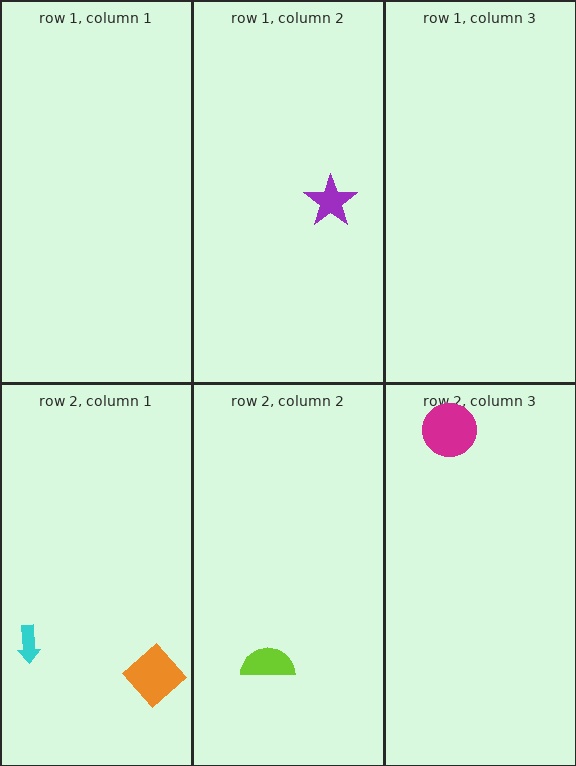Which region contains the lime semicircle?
The row 2, column 2 region.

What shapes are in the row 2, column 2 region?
The lime semicircle.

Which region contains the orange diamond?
The row 2, column 1 region.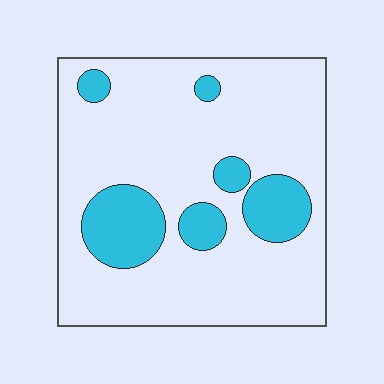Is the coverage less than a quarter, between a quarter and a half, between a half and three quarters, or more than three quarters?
Less than a quarter.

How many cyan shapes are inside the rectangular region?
6.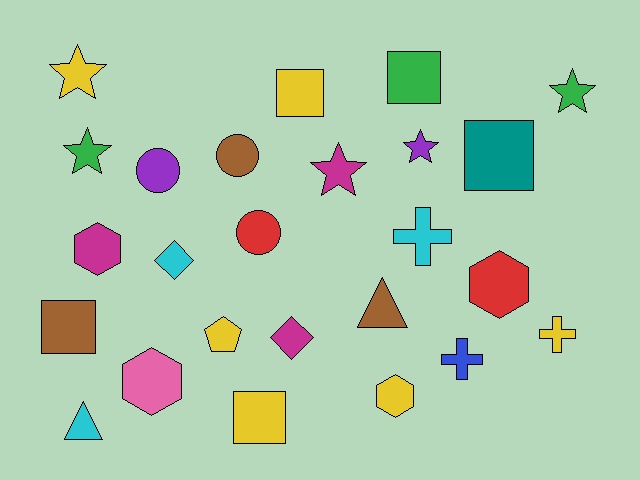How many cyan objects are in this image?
There are 3 cyan objects.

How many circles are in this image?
There are 3 circles.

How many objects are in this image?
There are 25 objects.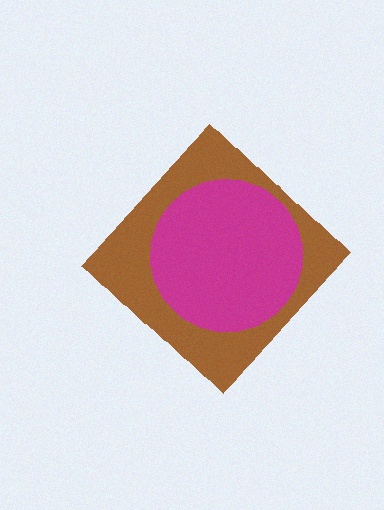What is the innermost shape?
The magenta circle.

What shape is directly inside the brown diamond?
The magenta circle.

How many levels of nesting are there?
2.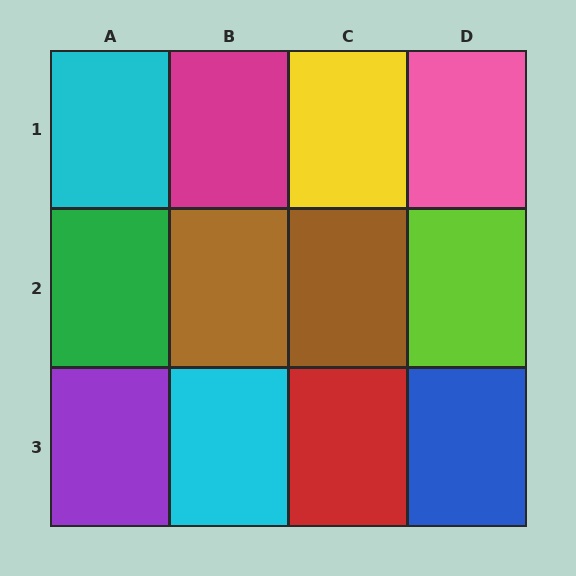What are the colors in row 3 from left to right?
Purple, cyan, red, blue.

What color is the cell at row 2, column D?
Lime.